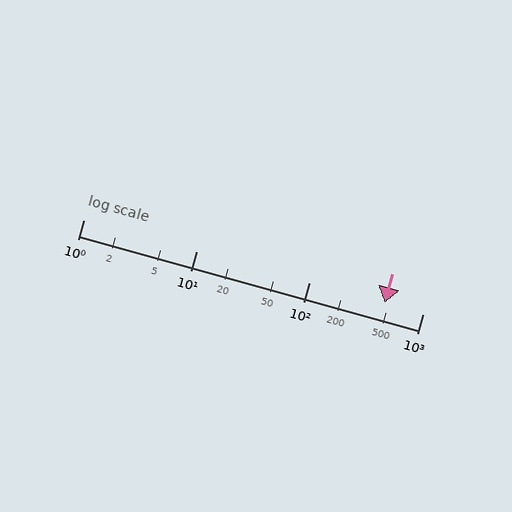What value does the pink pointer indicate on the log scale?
The pointer indicates approximately 460.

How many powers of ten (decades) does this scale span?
The scale spans 3 decades, from 1 to 1000.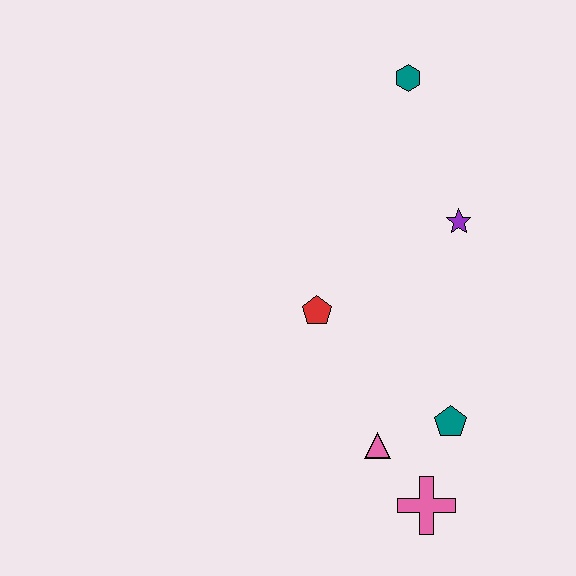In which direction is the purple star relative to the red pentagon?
The purple star is to the right of the red pentagon.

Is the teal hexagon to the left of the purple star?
Yes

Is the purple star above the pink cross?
Yes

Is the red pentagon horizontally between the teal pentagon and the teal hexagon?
No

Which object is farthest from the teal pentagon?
The teal hexagon is farthest from the teal pentagon.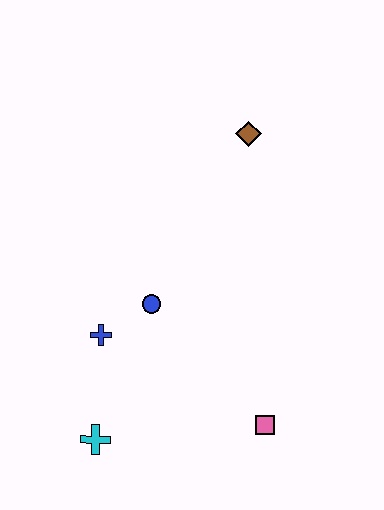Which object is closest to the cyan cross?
The blue cross is closest to the cyan cross.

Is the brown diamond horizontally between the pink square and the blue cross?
Yes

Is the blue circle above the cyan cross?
Yes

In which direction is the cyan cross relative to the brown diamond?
The cyan cross is below the brown diamond.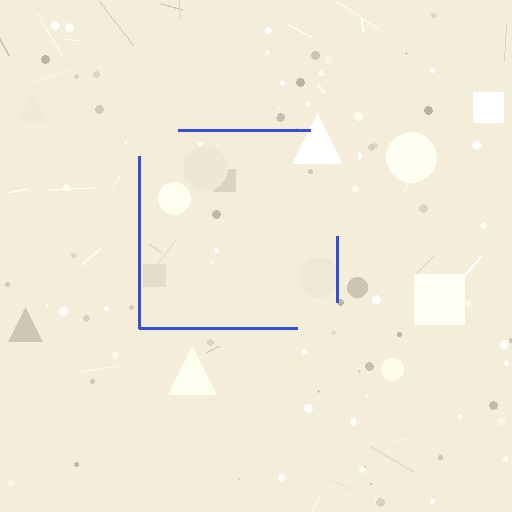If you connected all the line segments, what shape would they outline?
They would outline a square.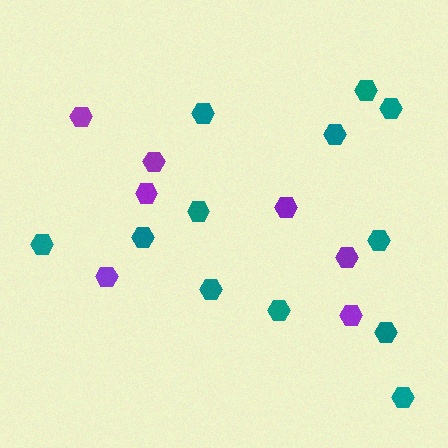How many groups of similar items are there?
There are 2 groups: one group of purple hexagons (7) and one group of teal hexagons (12).